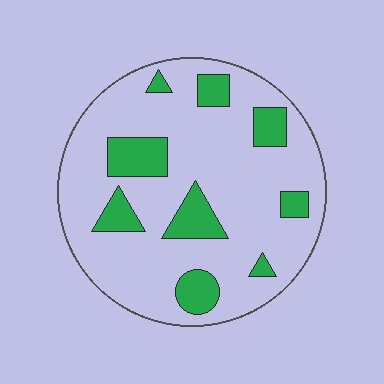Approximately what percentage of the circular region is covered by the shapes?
Approximately 20%.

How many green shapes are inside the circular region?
9.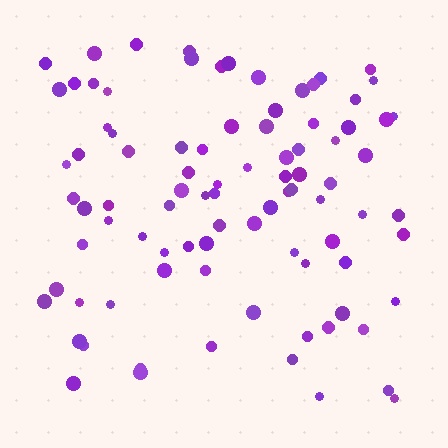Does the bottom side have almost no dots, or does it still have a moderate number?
Still a moderate number, just noticeably fewer than the top.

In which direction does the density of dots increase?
From bottom to top, with the top side densest.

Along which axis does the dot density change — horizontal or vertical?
Vertical.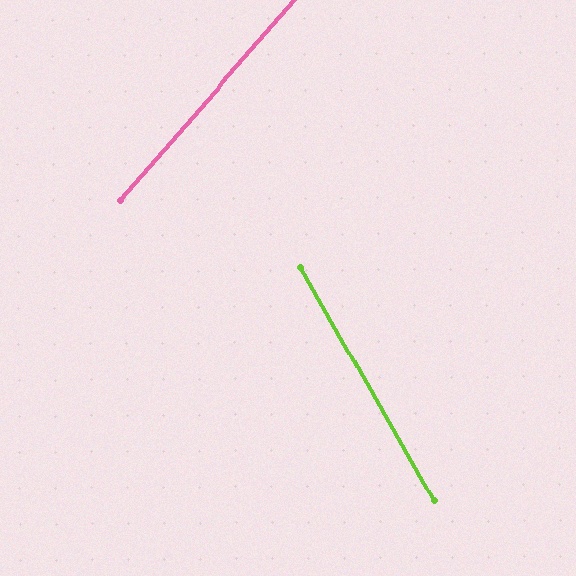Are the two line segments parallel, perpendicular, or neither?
Neither parallel nor perpendicular — they differ by about 71°.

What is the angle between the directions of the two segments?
Approximately 71 degrees.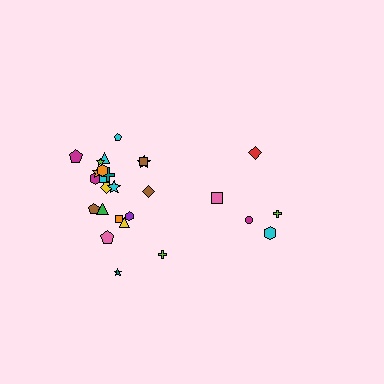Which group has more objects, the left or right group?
The left group.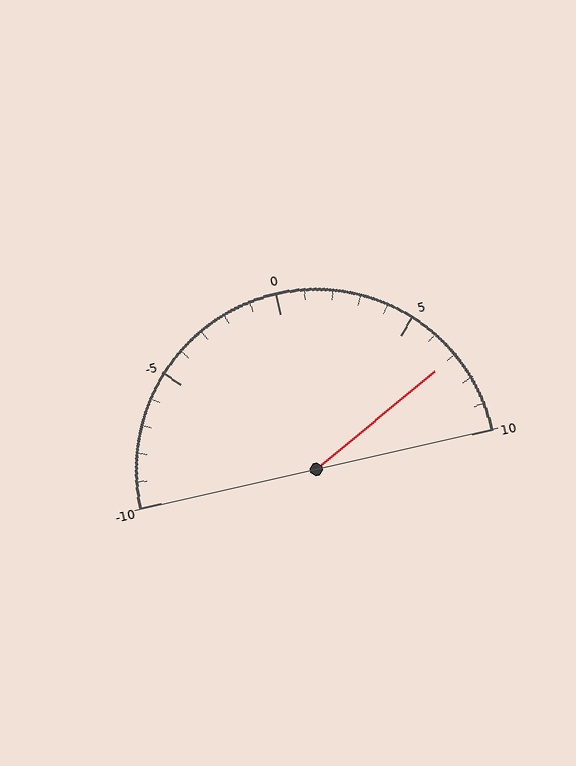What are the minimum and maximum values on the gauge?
The gauge ranges from -10 to 10.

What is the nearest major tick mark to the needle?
The nearest major tick mark is 5.